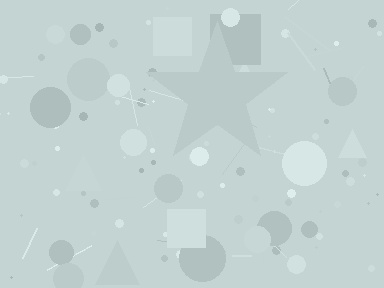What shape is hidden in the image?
A star is hidden in the image.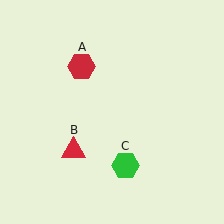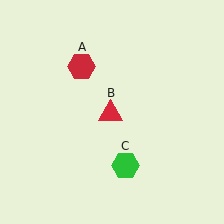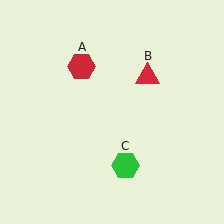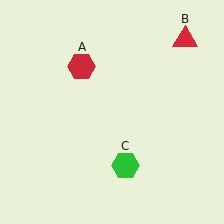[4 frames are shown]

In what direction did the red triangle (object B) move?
The red triangle (object B) moved up and to the right.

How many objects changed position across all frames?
1 object changed position: red triangle (object B).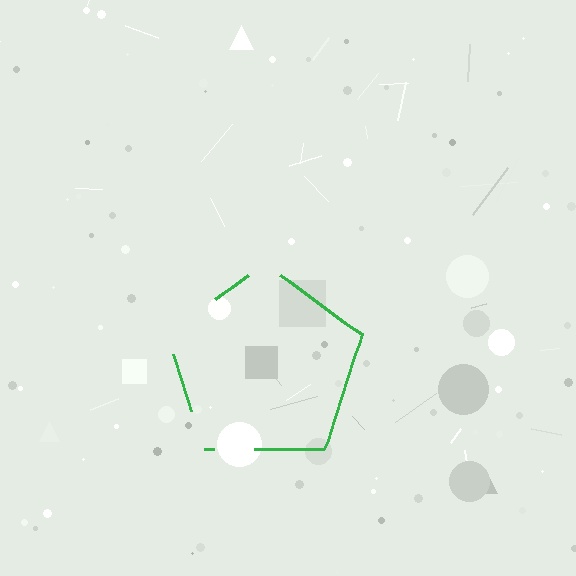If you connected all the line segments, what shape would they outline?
They would outline a pentagon.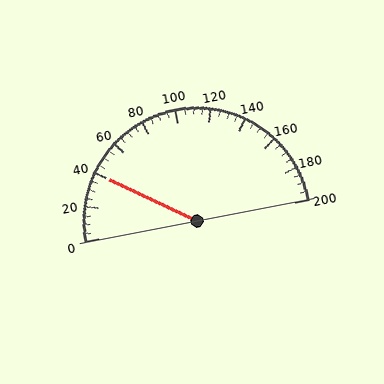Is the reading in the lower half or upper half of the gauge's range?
The reading is in the lower half of the range (0 to 200).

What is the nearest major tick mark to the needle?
The nearest major tick mark is 40.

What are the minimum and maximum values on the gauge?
The gauge ranges from 0 to 200.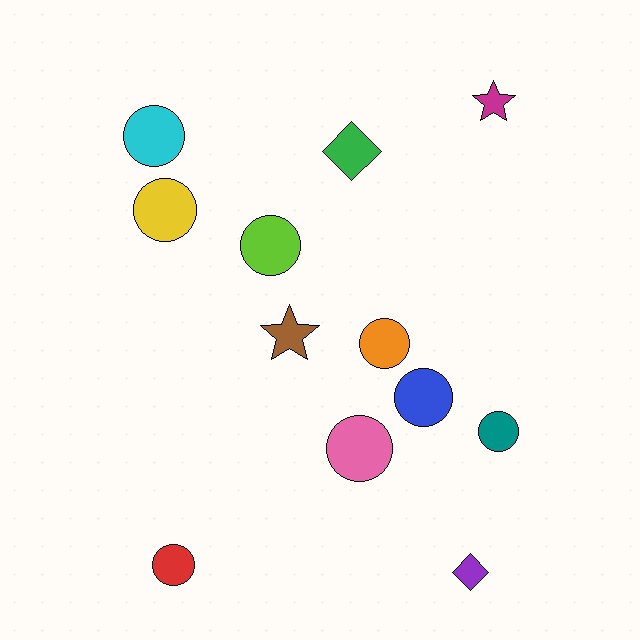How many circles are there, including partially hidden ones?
There are 8 circles.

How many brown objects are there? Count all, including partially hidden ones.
There is 1 brown object.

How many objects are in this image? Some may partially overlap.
There are 12 objects.